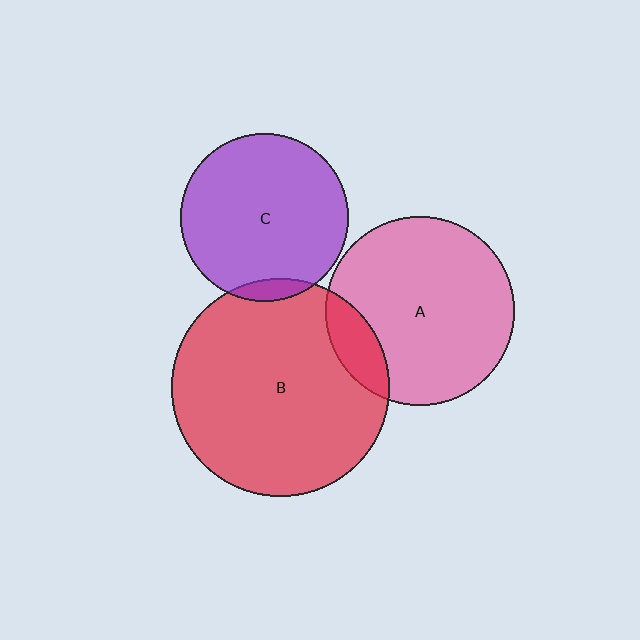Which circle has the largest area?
Circle B (red).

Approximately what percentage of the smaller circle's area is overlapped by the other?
Approximately 5%.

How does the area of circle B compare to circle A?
Approximately 1.3 times.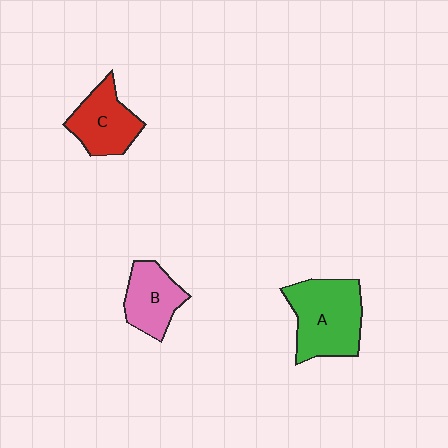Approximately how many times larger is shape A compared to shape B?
Approximately 1.6 times.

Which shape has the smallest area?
Shape B (pink).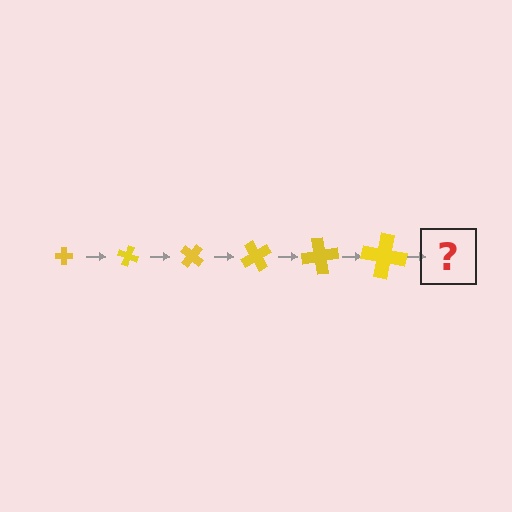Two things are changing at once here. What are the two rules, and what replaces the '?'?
The two rules are that the cross grows larger each step and it rotates 20 degrees each step. The '?' should be a cross, larger than the previous one and rotated 120 degrees from the start.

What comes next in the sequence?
The next element should be a cross, larger than the previous one and rotated 120 degrees from the start.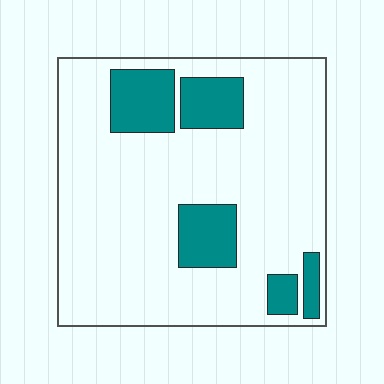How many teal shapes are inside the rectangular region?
5.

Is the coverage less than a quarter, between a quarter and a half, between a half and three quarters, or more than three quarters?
Less than a quarter.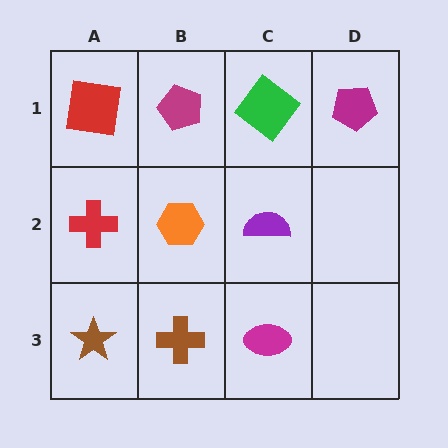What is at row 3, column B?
A brown cross.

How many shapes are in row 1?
4 shapes.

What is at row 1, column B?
A magenta pentagon.